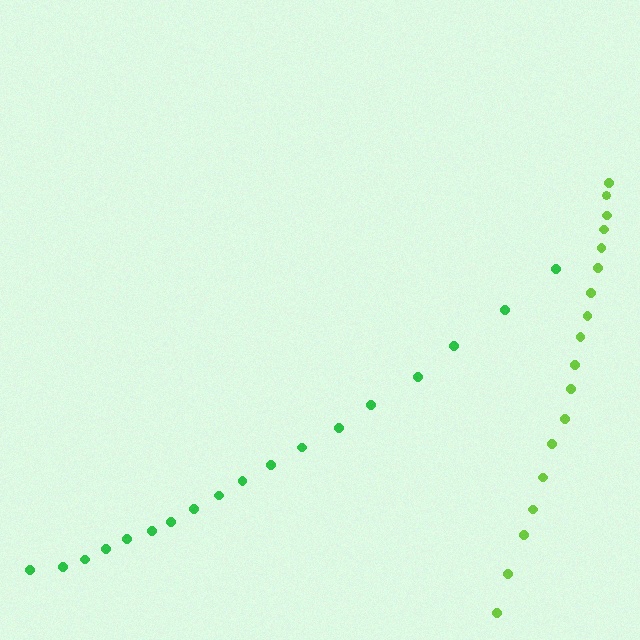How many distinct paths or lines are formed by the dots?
There are 2 distinct paths.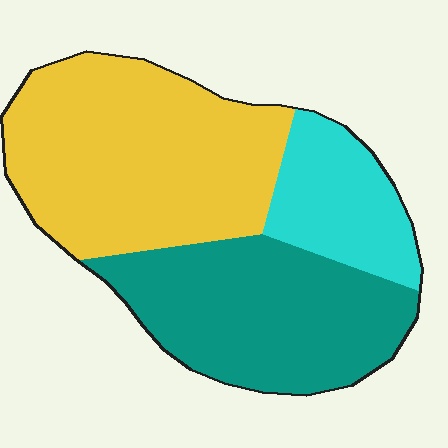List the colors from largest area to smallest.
From largest to smallest: yellow, teal, cyan.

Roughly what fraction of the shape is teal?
Teal takes up about three eighths (3/8) of the shape.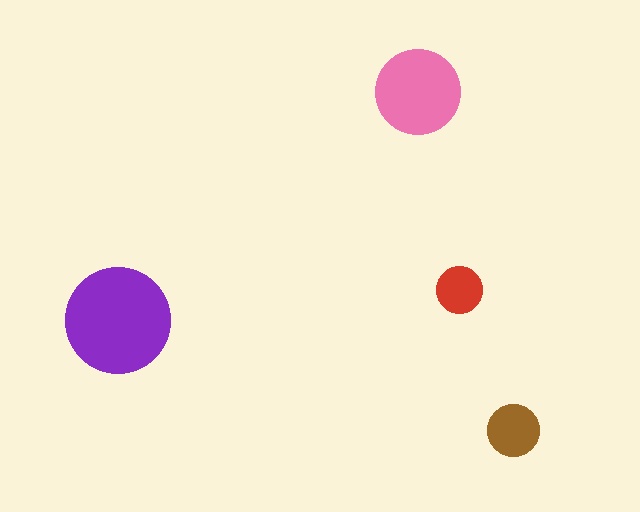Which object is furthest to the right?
The brown circle is rightmost.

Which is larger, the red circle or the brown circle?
The brown one.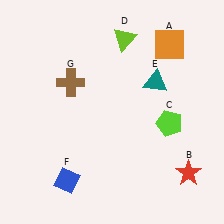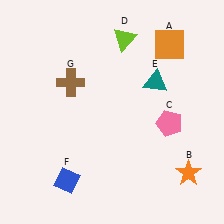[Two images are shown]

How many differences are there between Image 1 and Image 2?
There are 2 differences between the two images.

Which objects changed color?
B changed from red to orange. C changed from lime to pink.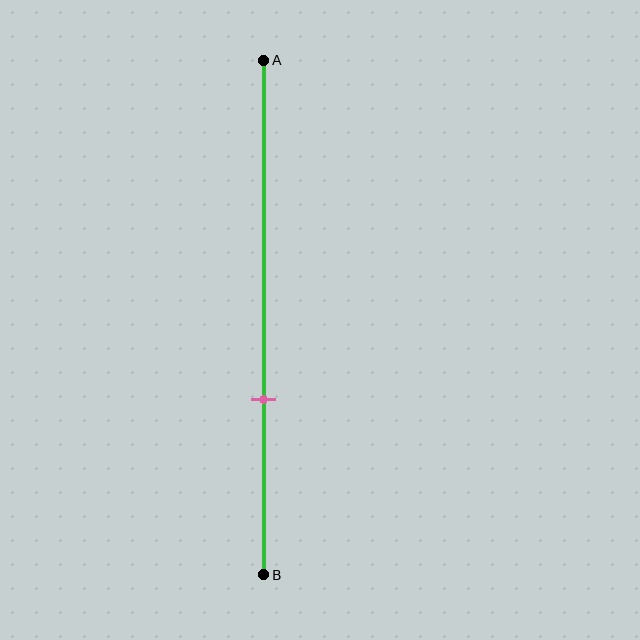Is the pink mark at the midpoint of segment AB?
No, the mark is at about 65% from A, not at the 50% midpoint.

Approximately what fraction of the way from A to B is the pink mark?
The pink mark is approximately 65% of the way from A to B.